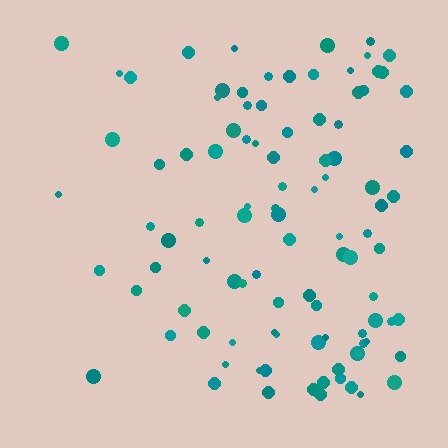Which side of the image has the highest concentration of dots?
The right.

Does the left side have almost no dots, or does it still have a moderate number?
Still a moderate number, just noticeably fewer than the right.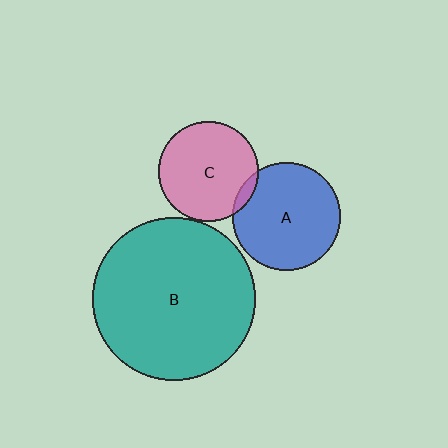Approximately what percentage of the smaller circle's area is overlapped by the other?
Approximately 5%.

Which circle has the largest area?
Circle B (teal).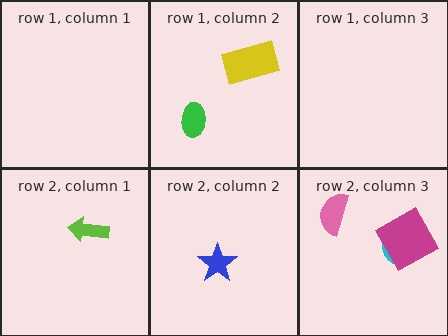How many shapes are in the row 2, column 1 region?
1.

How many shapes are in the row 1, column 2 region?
2.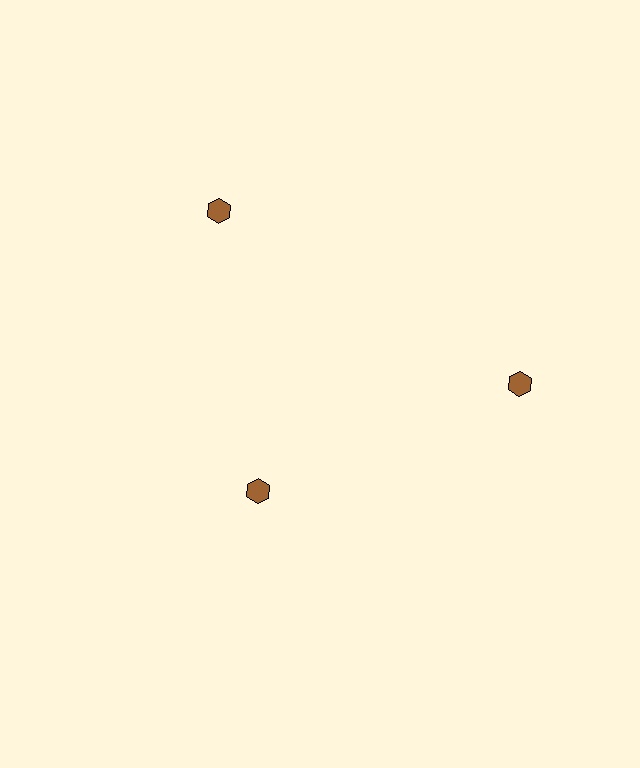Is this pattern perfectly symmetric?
No. The 3 brown hexagons are arranged in a ring, but one element near the 7 o'clock position is pulled inward toward the center, breaking the 3-fold rotational symmetry.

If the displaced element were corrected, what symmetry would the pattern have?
It would have 3-fold rotational symmetry — the pattern would map onto itself every 120 degrees.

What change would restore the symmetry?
The symmetry would be restored by moving it outward, back onto the ring so that all 3 hexagons sit at equal angles and equal distance from the center.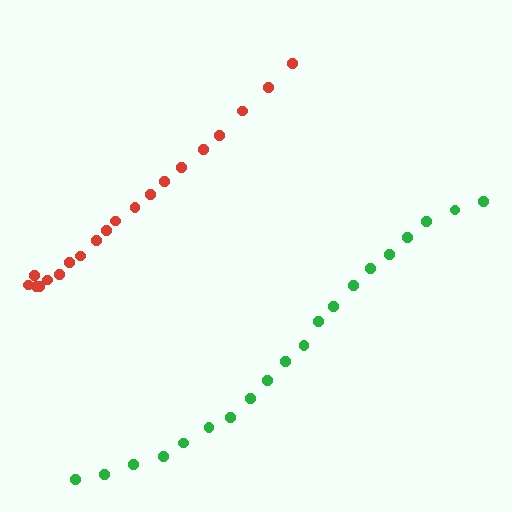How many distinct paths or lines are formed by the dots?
There are 2 distinct paths.